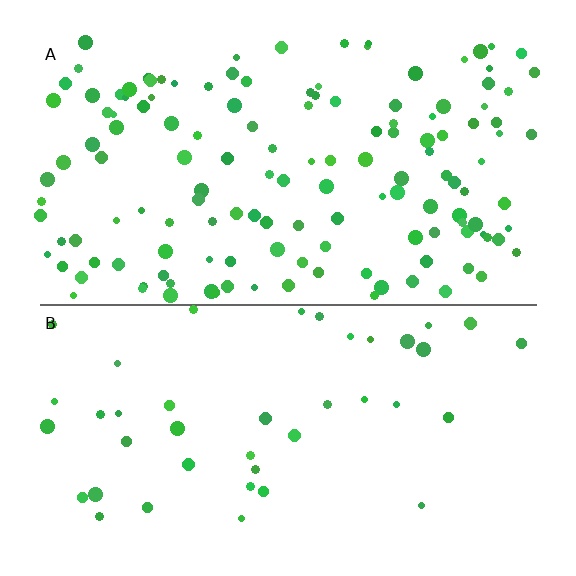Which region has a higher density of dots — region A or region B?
A (the top).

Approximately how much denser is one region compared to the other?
Approximately 3.3× — region A over region B.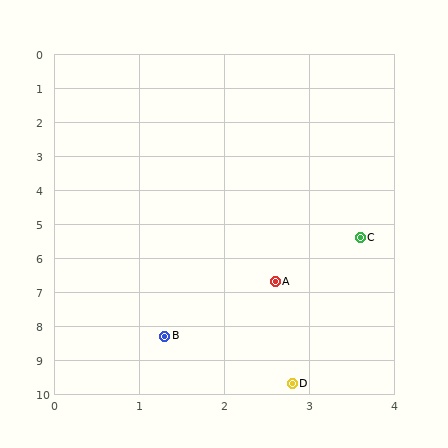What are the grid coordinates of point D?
Point D is at approximately (2.8, 9.7).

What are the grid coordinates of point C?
Point C is at approximately (3.6, 5.4).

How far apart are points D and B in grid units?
Points D and B are about 2.1 grid units apart.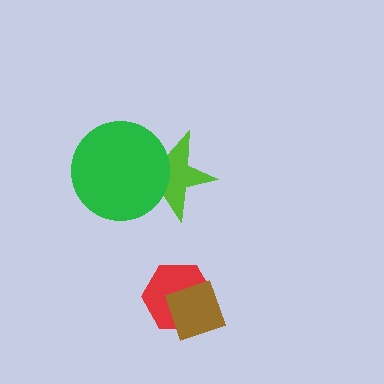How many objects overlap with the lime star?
1 object overlaps with the lime star.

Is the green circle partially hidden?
No, no other shape covers it.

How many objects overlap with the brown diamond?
1 object overlaps with the brown diamond.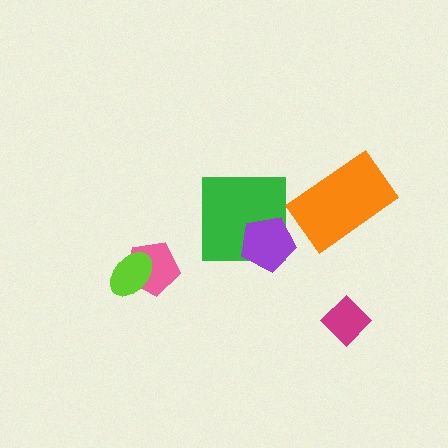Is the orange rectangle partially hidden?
No, no other shape covers it.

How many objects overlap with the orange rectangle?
0 objects overlap with the orange rectangle.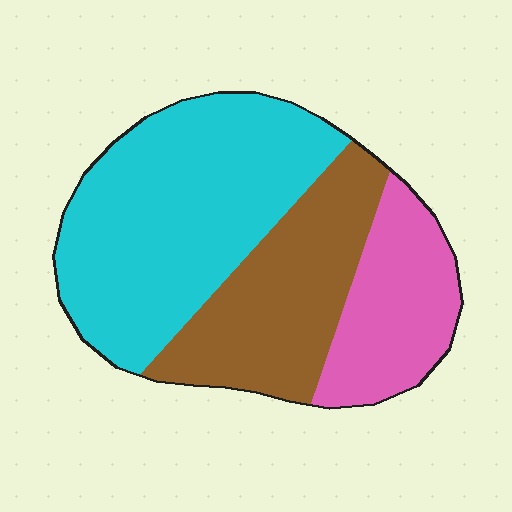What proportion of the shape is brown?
Brown takes up between a sixth and a third of the shape.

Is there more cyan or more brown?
Cyan.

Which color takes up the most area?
Cyan, at roughly 50%.